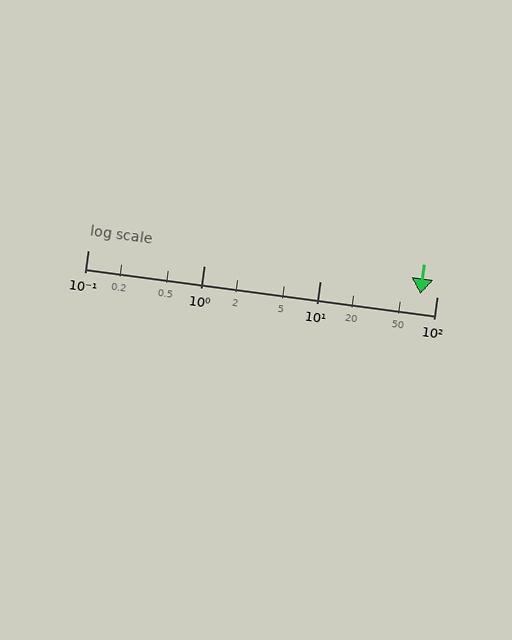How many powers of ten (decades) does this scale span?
The scale spans 3 decades, from 0.1 to 100.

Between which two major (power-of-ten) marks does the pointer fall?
The pointer is between 10 and 100.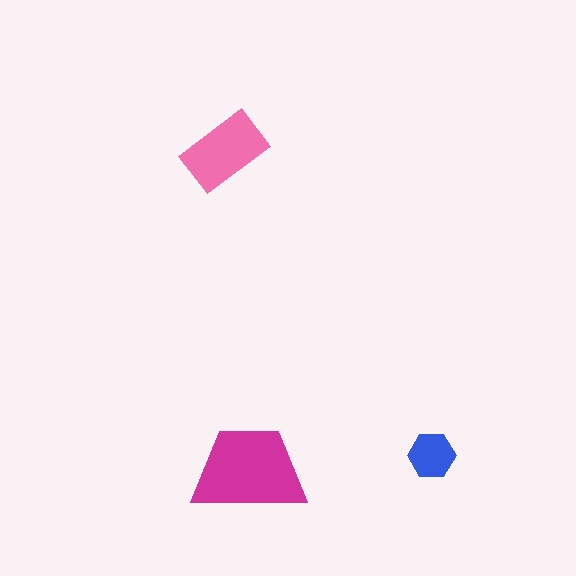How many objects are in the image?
There are 3 objects in the image.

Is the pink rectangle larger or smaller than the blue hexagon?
Larger.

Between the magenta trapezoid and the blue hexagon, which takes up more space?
The magenta trapezoid.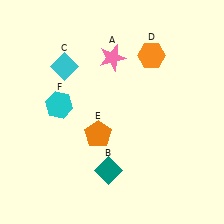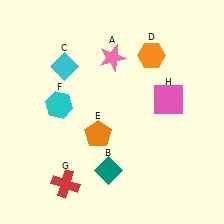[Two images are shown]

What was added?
A red cross (G), a pink square (H) were added in Image 2.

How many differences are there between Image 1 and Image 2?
There are 2 differences between the two images.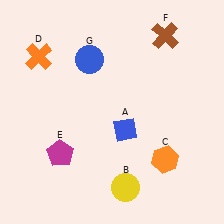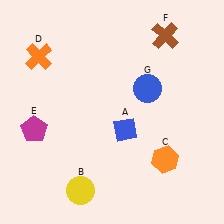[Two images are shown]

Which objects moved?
The objects that moved are: the yellow circle (B), the magenta pentagon (E), the blue circle (G).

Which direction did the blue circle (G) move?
The blue circle (G) moved right.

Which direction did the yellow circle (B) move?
The yellow circle (B) moved left.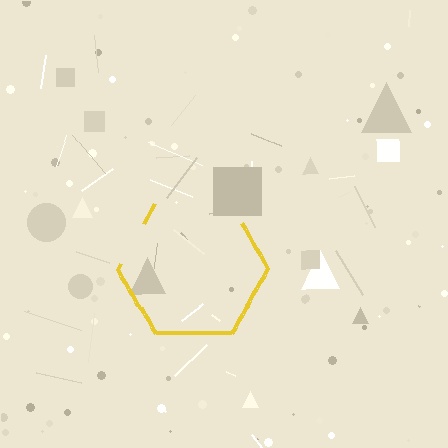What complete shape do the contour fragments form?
The contour fragments form a hexagon.